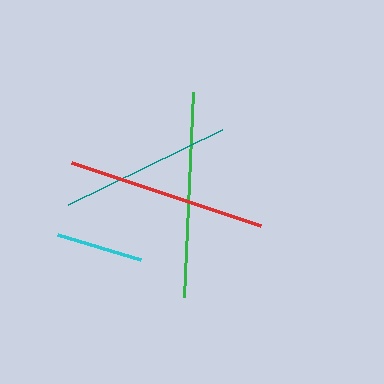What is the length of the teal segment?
The teal segment is approximately 171 pixels long.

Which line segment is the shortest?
The cyan line is the shortest at approximately 87 pixels.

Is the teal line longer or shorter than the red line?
The red line is longer than the teal line.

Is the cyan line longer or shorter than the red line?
The red line is longer than the cyan line.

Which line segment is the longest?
The green line is the longest at approximately 205 pixels.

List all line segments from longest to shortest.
From longest to shortest: green, red, teal, cyan.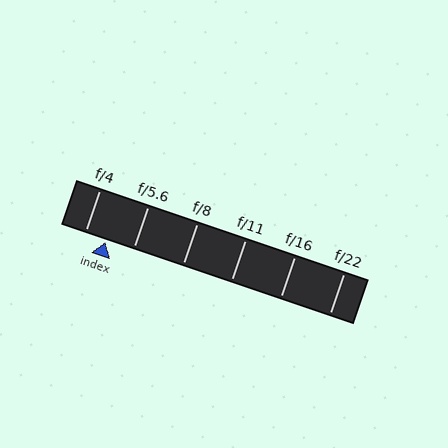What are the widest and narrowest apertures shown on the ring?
The widest aperture shown is f/4 and the narrowest is f/22.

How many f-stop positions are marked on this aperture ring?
There are 6 f-stop positions marked.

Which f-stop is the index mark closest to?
The index mark is closest to f/4.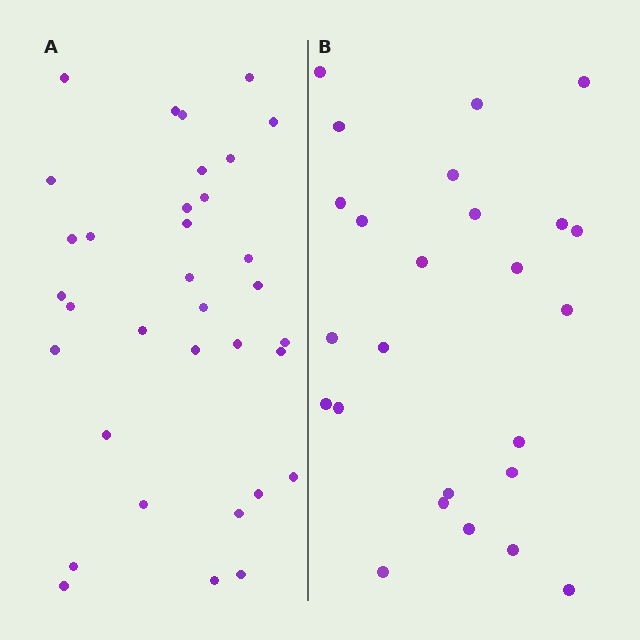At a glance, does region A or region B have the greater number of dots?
Region A (the left region) has more dots.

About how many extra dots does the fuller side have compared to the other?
Region A has roughly 8 or so more dots than region B.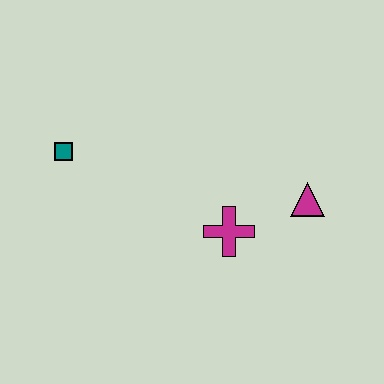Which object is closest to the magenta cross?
The magenta triangle is closest to the magenta cross.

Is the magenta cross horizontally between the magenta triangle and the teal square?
Yes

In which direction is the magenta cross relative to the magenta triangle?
The magenta cross is to the left of the magenta triangle.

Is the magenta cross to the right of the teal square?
Yes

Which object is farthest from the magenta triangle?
The teal square is farthest from the magenta triangle.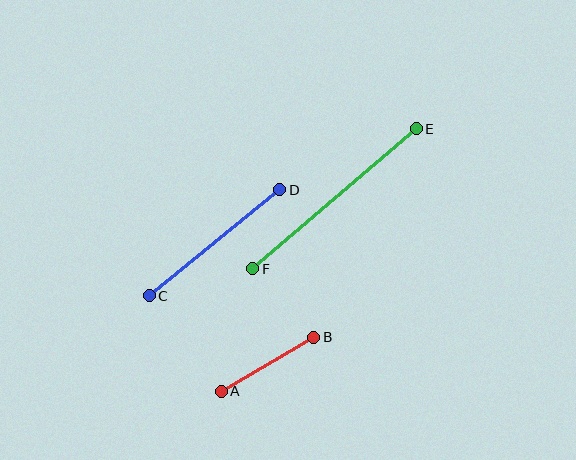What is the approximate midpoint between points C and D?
The midpoint is at approximately (215, 243) pixels.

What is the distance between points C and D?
The distance is approximately 168 pixels.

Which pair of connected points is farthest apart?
Points E and F are farthest apart.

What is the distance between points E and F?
The distance is approximately 215 pixels.